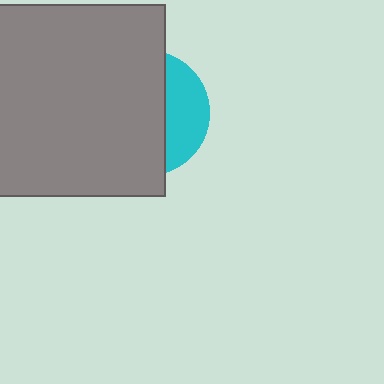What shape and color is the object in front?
The object in front is a gray square.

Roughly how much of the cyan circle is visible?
A small part of it is visible (roughly 31%).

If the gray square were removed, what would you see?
You would see the complete cyan circle.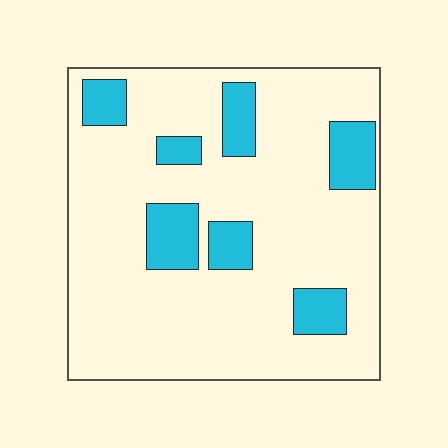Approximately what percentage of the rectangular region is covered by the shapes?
Approximately 20%.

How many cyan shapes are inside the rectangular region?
7.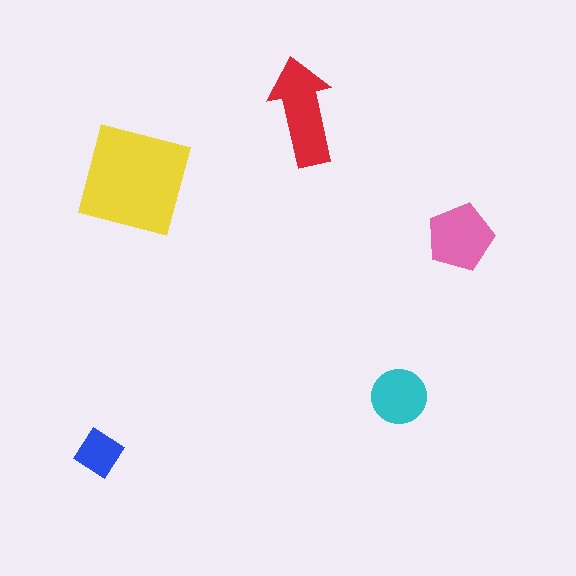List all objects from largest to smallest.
The yellow square, the red arrow, the pink pentagon, the cyan circle, the blue diamond.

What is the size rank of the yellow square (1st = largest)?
1st.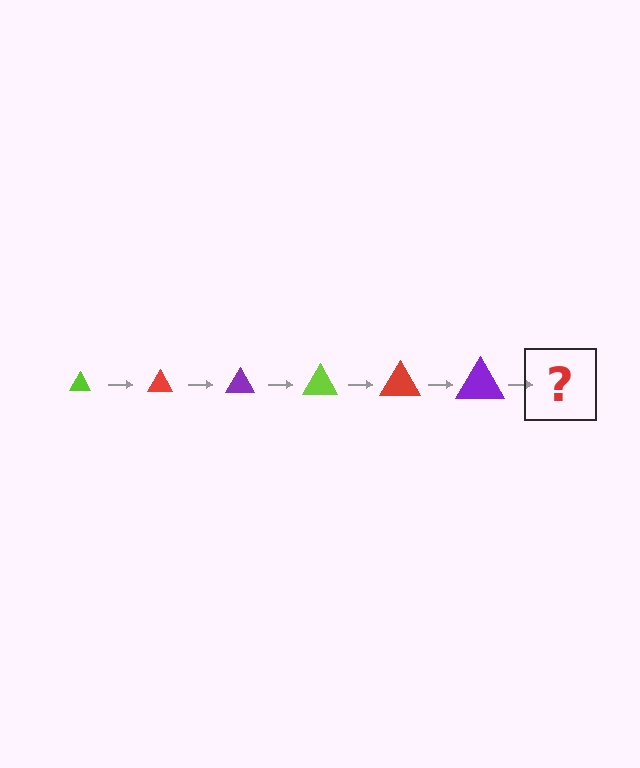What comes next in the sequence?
The next element should be a lime triangle, larger than the previous one.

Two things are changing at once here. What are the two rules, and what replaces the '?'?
The two rules are that the triangle grows larger each step and the color cycles through lime, red, and purple. The '?' should be a lime triangle, larger than the previous one.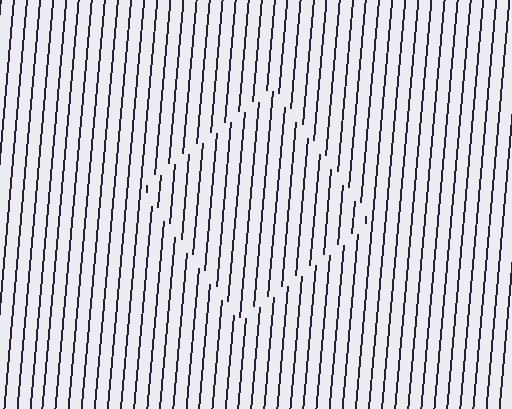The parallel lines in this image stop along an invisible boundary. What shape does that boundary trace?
An illusory square. The interior of the shape contains the same grating, shifted by half a period — the contour is defined by the phase discontinuity where line-ends from the inner and outer gratings abut.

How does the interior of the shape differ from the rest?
The interior of the shape contains the same grating, shifted by half a period — the contour is defined by the phase discontinuity where line-ends from the inner and outer gratings abut.